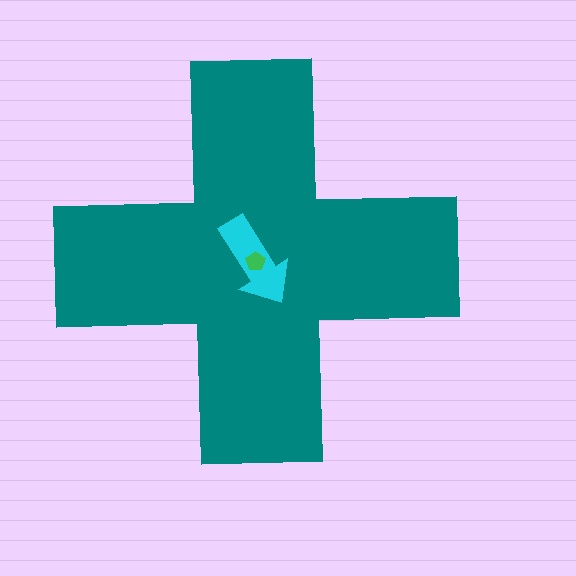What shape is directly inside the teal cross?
The cyan arrow.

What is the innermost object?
The green pentagon.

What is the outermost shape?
The teal cross.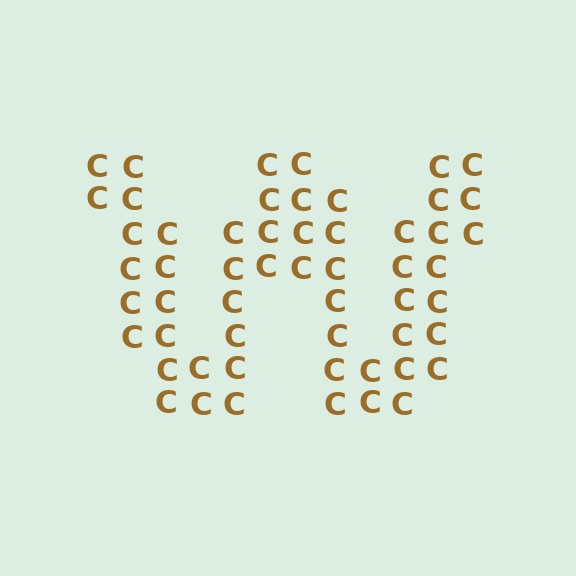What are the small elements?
The small elements are letter C's.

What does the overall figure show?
The overall figure shows the letter W.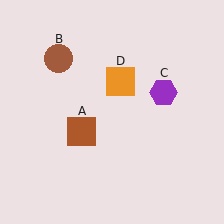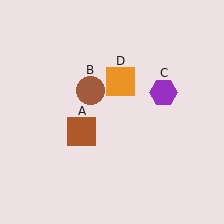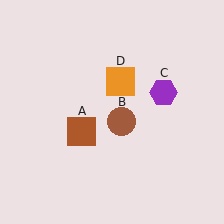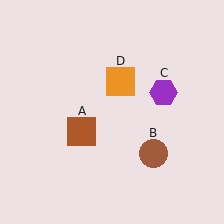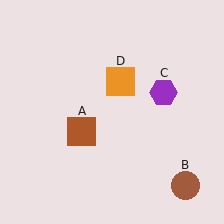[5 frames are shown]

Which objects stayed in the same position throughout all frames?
Brown square (object A) and purple hexagon (object C) and orange square (object D) remained stationary.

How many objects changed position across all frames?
1 object changed position: brown circle (object B).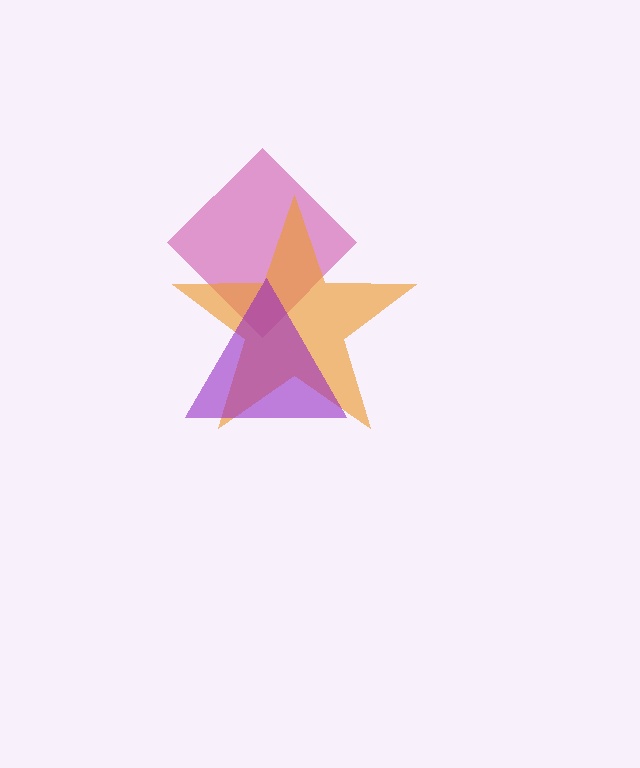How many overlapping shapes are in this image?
There are 3 overlapping shapes in the image.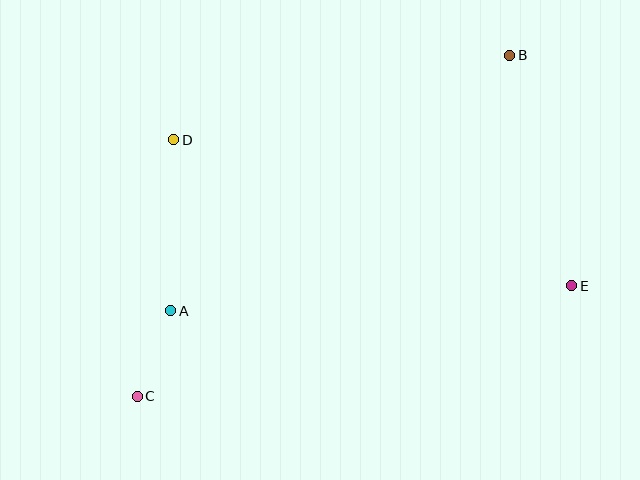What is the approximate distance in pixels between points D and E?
The distance between D and E is approximately 424 pixels.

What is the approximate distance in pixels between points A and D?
The distance between A and D is approximately 171 pixels.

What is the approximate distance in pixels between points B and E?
The distance between B and E is approximately 239 pixels.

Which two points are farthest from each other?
Points B and C are farthest from each other.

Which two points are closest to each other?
Points A and C are closest to each other.